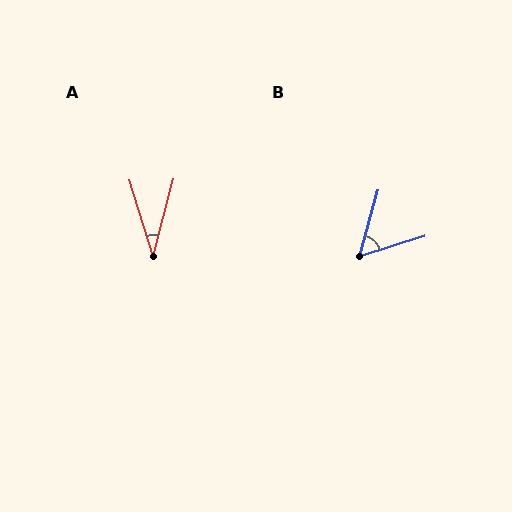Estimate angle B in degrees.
Approximately 57 degrees.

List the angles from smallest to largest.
A (32°), B (57°).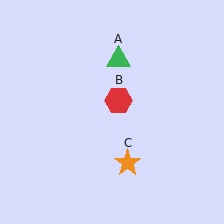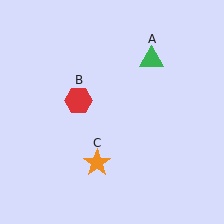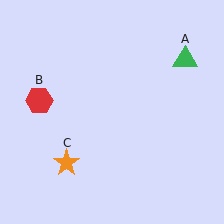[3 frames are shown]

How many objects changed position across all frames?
3 objects changed position: green triangle (object A), red hexagon (object B), orange star (object C).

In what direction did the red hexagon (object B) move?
The red hexagon (object B) moved left.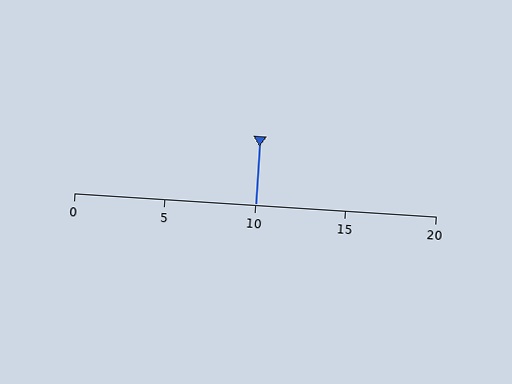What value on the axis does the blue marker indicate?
The marker indicates approximately 10.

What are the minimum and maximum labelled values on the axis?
The axis runs from 0 to 20.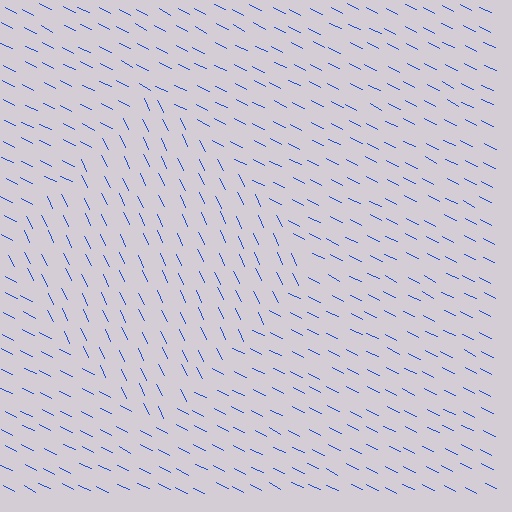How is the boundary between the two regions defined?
The boundary is defined purely by a change in line orientation (approximately 38 degrees difference). All lines are the same color and thickness.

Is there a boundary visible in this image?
Yes, there is a texture boundary formed by a change in line orientation.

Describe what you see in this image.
The image is filled with small blue line segments. A diamond region in the image has lines oriented differently from the surrounding lines, creating a visible texture boundary.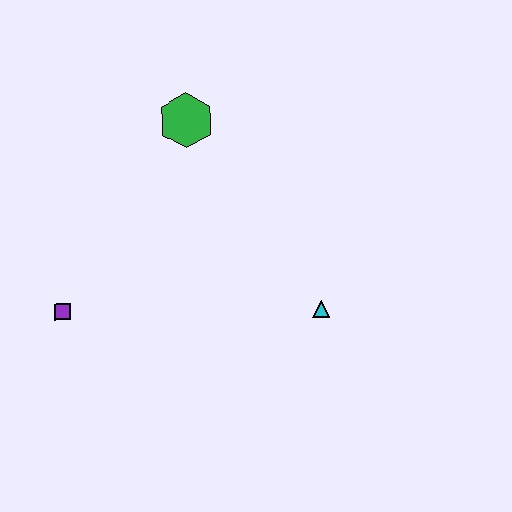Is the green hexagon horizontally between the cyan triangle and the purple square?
Yes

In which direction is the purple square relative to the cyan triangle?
The purple square is to the left of the cyan triangle.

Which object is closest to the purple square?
The green hexagon is closest to the purple square.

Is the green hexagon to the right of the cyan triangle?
No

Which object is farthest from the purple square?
The cyan triangle is farthest from the purple square.